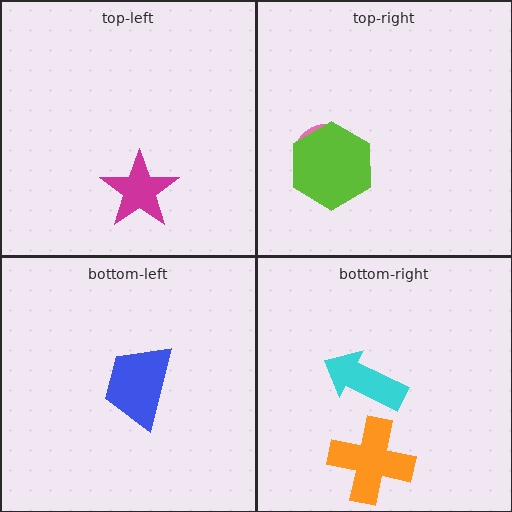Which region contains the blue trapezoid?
The bottom-left region.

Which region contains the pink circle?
The top-right region.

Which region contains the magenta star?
The top-left region.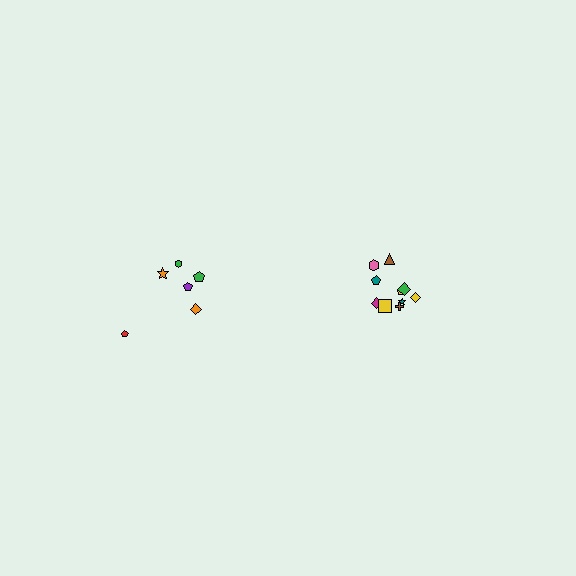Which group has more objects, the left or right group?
The right group.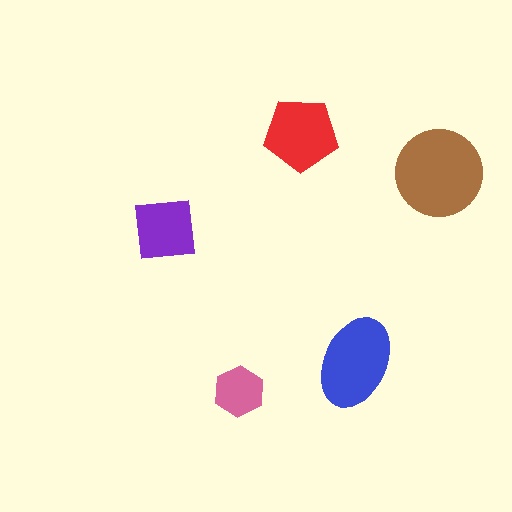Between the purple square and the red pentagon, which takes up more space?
The red pentagon.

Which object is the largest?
The brown circle.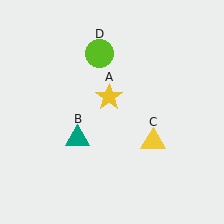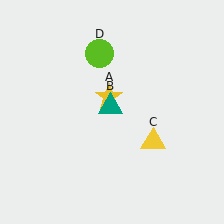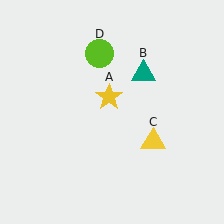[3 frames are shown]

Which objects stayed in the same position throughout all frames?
Yellow star (object A) and yellow triangle (object C) and lime circle (object D) remained stationary.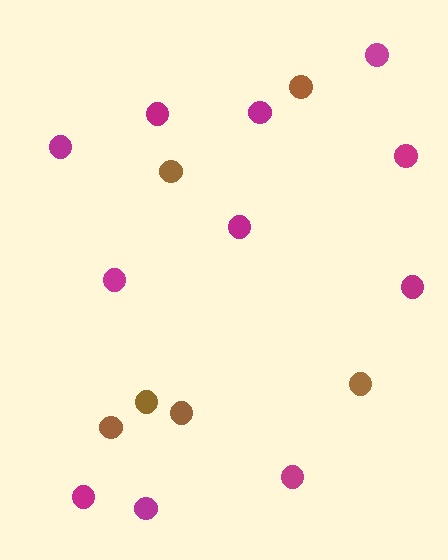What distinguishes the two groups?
There are 2 groups: one group of brown circles (6) and one group of magenta circles (11).